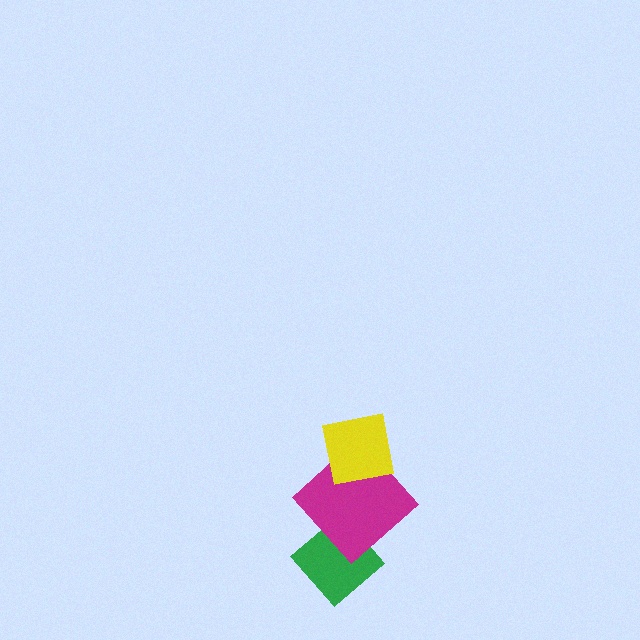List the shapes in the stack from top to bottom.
From top to bottom: the yellow square, the magenta diamond, the green diamond.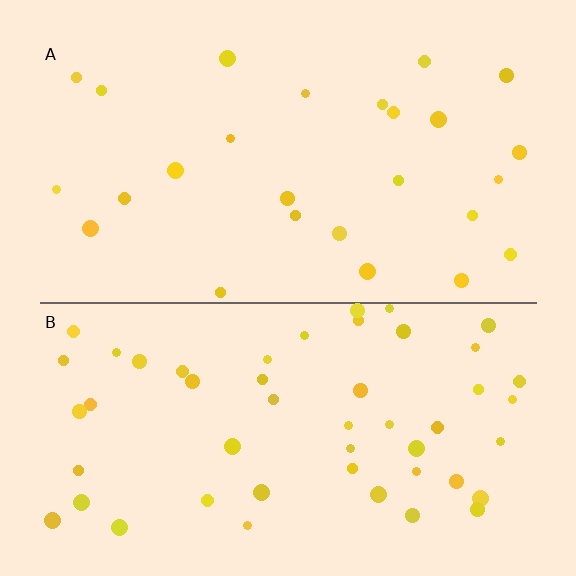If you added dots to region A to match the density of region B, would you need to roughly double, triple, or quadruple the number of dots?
Approximately double.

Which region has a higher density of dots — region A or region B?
B (the bottom).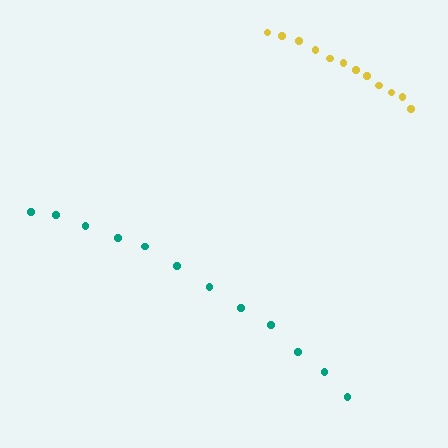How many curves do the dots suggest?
There are 2 distinct paths.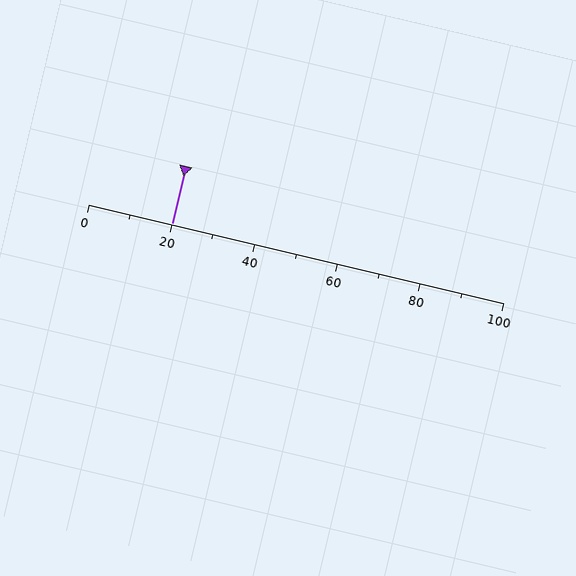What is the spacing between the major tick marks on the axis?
The major ticks are spaced 20 apart.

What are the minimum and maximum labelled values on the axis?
The axis runs from 0 to 100.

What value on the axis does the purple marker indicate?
The marker indicates approximately 20.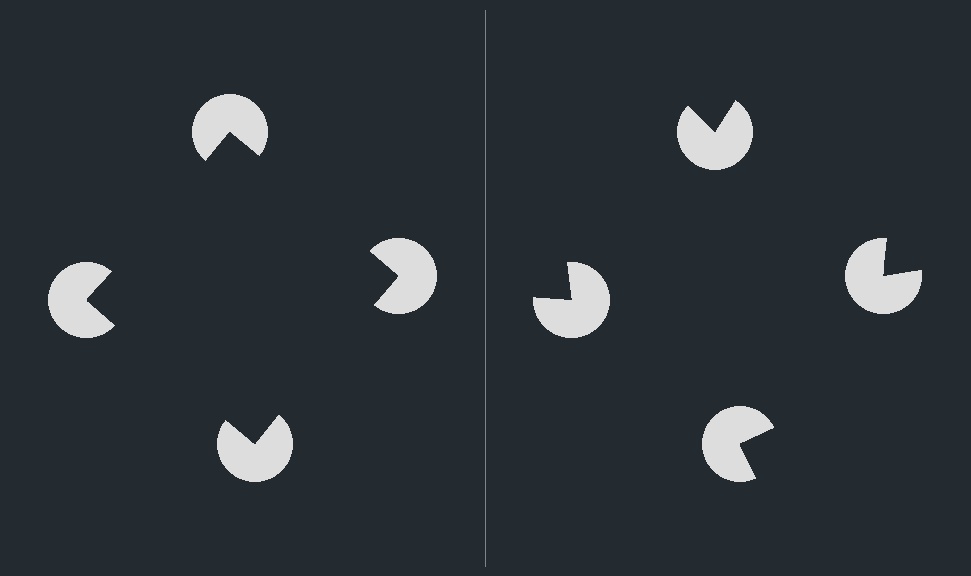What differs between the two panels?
The pac-man discs are positioned identically on both sides; only the wedge orientations differ. On the left they align to a square; on the right they are misaligned.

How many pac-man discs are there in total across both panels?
8 — 4 on each side.